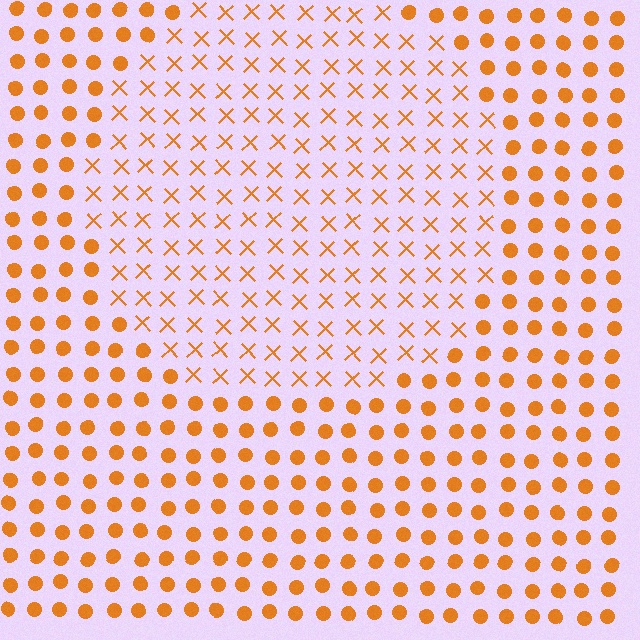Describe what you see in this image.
The image is filled with small orange elements arranged in a uniform grid. A circle-shaped region contains X marks, while the surrounding area contains circles. The boundary is defined purely by the change in element shape.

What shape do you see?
I see a circle.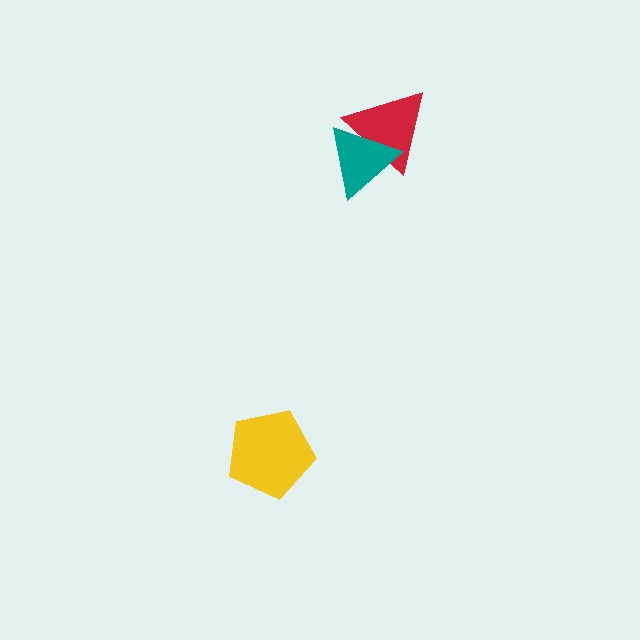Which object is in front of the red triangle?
The teal triangle is in front of the red triangle.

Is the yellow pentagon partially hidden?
No, no other shape covers it.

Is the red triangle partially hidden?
Yes, it is partially covered by another shape.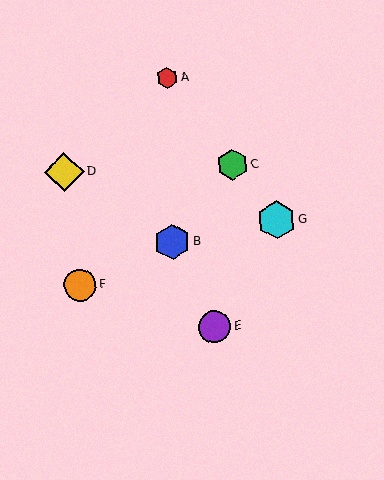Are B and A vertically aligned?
Yes, both are at x≈172.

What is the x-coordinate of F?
Object F is at x≈80.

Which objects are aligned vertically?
Objects A, B are aligned vertically.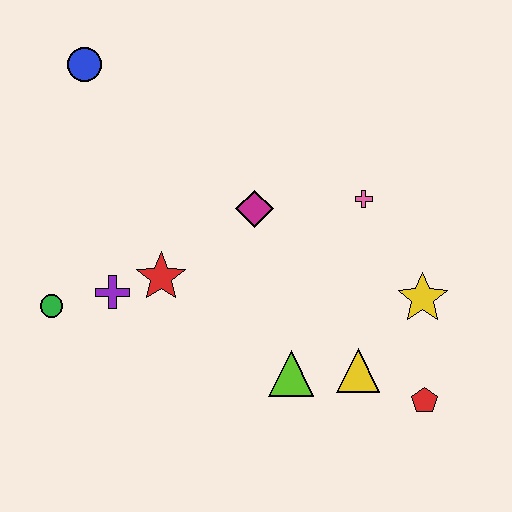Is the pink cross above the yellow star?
Yes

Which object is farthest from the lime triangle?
The blue circle is farthest from the lime triangle.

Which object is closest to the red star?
The purple cross is closest to the red star.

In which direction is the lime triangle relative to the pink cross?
The lime triangle is below the pink cross.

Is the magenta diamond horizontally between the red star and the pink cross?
Yes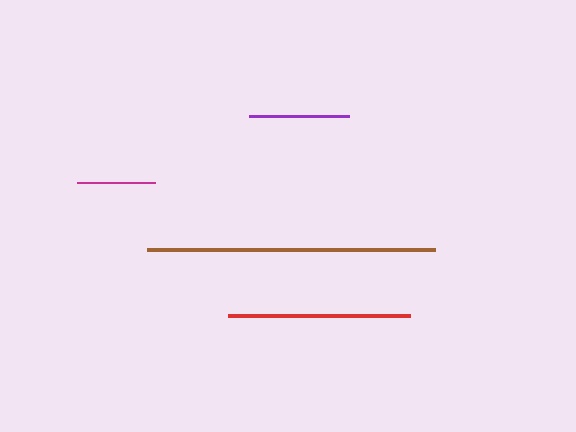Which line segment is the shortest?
The magenta line is the shortest at approximately 78 pixels.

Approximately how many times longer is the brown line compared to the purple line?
The brown line is approximately 2.9 times the length of the purple line.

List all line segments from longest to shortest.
From longest to shortest: brown, red, purple, magenta.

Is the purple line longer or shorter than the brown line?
The brown line is longer than the purple line.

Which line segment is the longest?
The brown line is the longest at approximately 288 pixels.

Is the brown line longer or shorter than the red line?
The brown line is longer than the red line.